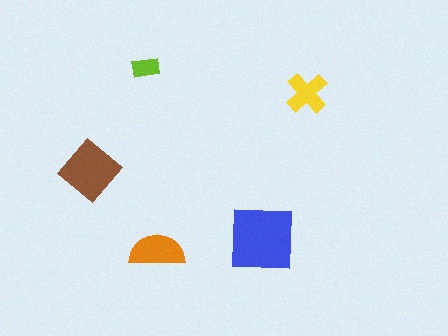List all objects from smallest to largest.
The lime rectangle, the yellow cross, the orange semicircle, the brown diamond, the blue square.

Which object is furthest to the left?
The brown diamond is leftmost.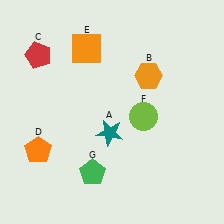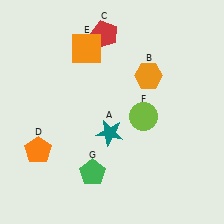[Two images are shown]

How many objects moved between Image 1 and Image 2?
1 object moved between the two images.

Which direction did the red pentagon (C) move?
The red pentagon (C) moved right.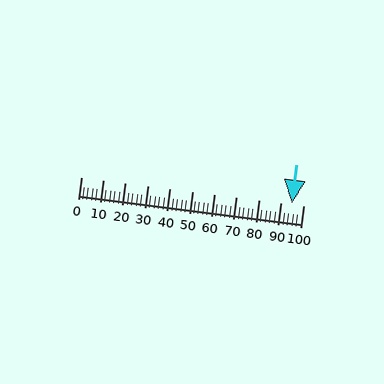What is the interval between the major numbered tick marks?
The major tick marks are spaced 10 units apart.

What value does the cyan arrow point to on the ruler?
The cyan arrow points to approximately 95.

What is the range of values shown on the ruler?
The ruler shows values from 0 to 100.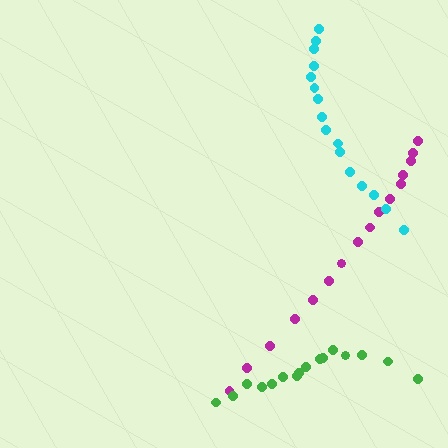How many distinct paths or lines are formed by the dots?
There are 3 distinct paths.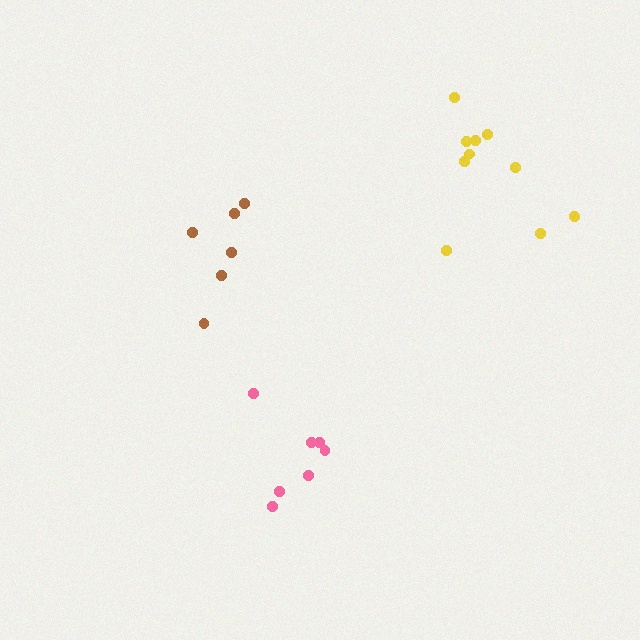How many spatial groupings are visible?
There are 3 spatial groupings.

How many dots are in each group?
Group 1: 6 dots, Group 2: 10 dots, Group 3: 7 dots (23 total).